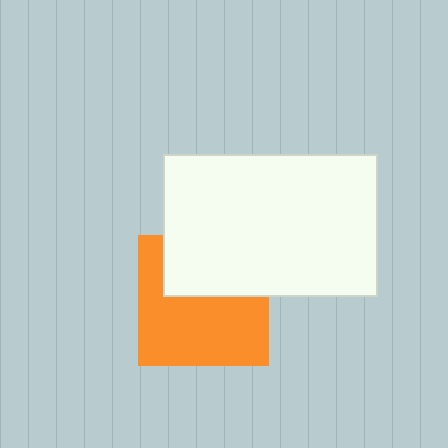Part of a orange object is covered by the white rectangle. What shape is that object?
It is a square.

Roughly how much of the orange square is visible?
About half of it is visible (roughly 62%).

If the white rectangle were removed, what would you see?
You would see the complete orange square.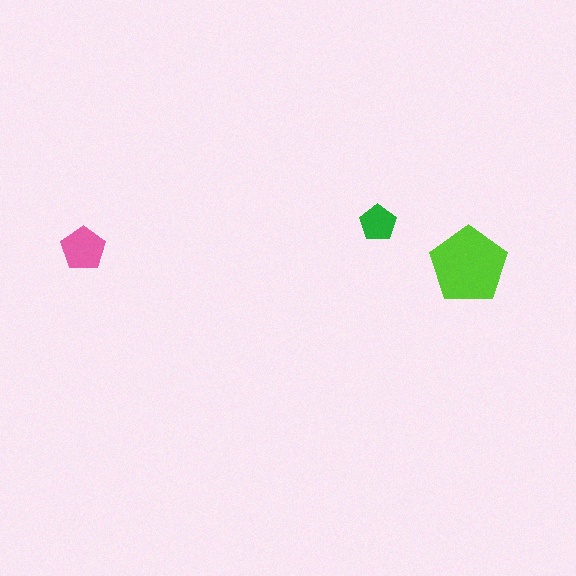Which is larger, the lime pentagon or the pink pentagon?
The lime one.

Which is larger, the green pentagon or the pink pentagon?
The pink one.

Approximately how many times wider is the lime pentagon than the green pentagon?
About 2 times wider.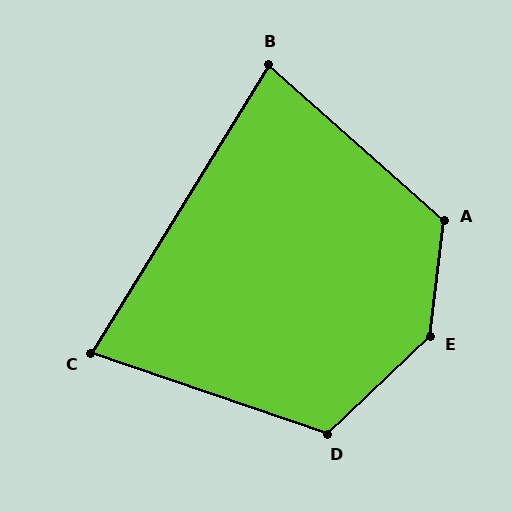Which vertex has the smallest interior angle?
C, at approximately 77 degrees.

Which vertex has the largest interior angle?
E, at approximately 141 degrees.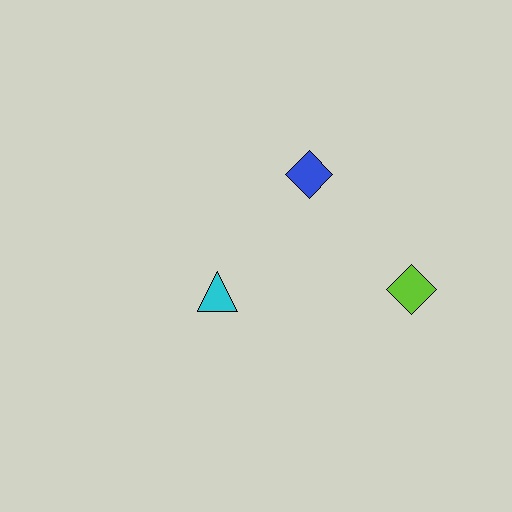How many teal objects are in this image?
There are no teal objects.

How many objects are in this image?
There are 3 objects.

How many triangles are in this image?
There is 1 triangle.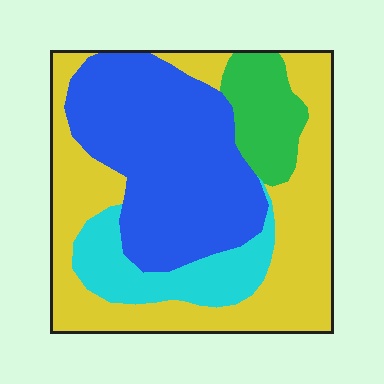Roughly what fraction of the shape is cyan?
Cyan covers around 15% of the shape.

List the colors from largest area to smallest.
From largest to smallest: yellow, blue, cyan, green.